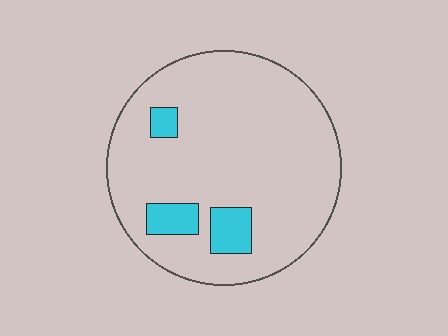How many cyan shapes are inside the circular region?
3.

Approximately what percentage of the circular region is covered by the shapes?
Approximately 10%.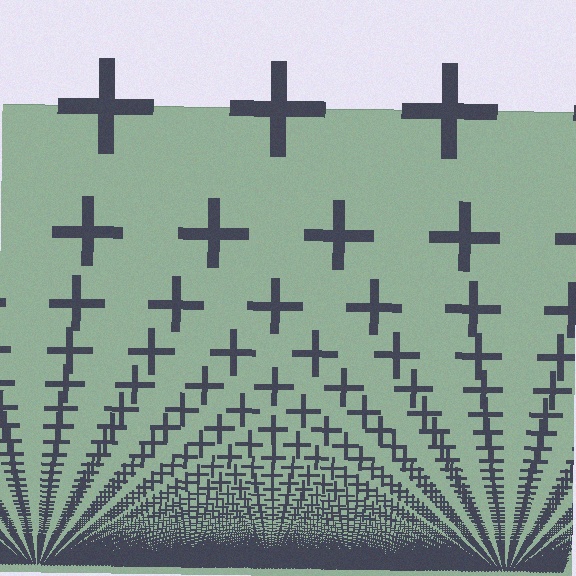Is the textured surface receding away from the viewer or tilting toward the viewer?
The surface appears to tilt toward the viewer. Texture elements get larger and sparser toward the top.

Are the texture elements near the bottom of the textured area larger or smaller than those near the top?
Smaller. The gradient is inverted — elements near the bottom are smaller and denser.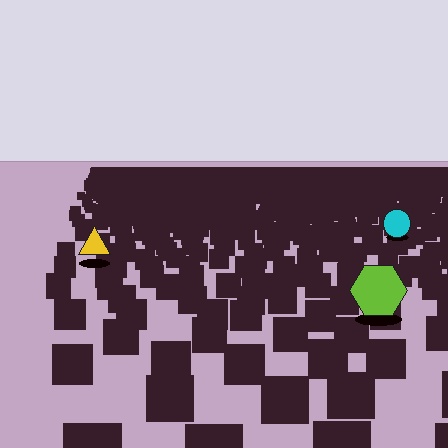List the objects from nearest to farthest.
From nearest to farthest: the lime hexagon, the yellow triangle, the cyan circle.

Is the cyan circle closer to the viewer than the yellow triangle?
No. The yellow triangle is closer — you can tell from the texture gradient: the ground texture is coarser near it.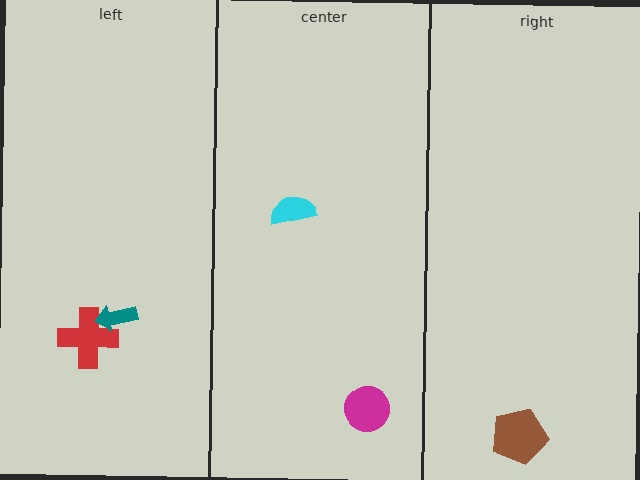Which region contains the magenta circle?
The center region.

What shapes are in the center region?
The magenta circle, the cyan semicircle.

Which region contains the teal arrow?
The left region.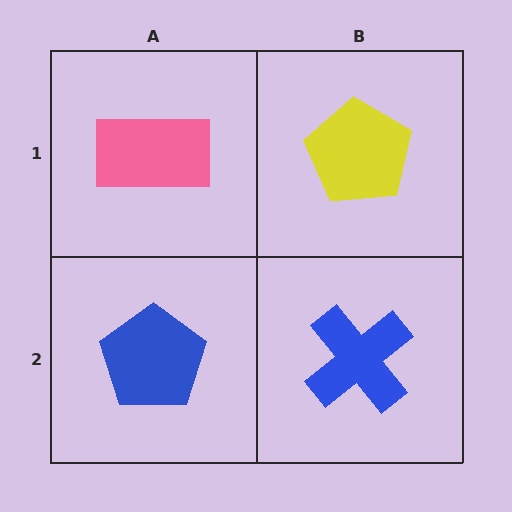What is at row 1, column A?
A pink rectangle.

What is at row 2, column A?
A blue pentagon.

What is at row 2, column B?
A blue cross.